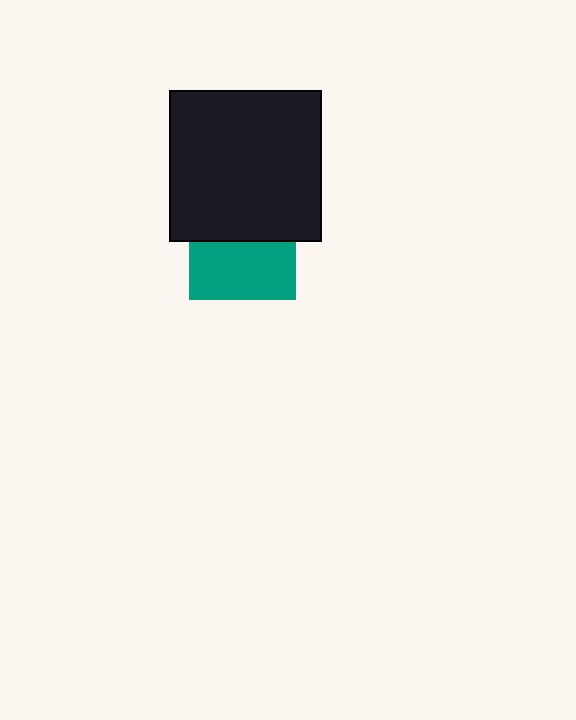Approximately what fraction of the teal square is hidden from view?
Roughly 46% of the teal square is hidden behind the black square.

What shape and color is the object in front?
The object in front is a black square.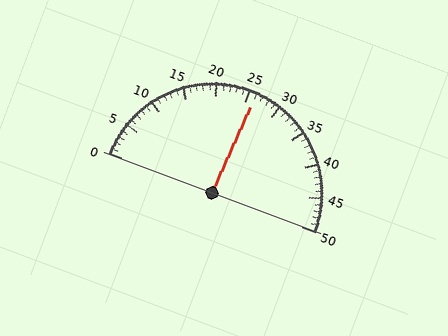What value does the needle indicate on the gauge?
The needle indicates approximately 26.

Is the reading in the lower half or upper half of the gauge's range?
The reading is in the upper half of the range (0 to 50).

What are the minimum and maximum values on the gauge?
The gauge ranges from 0 to 50.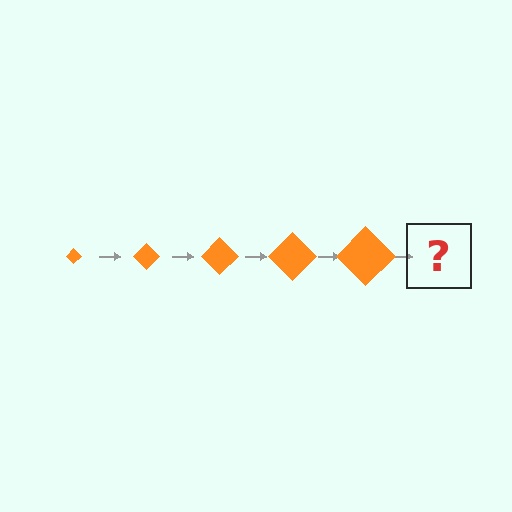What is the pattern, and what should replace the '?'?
The pattern is that the diamond gets progressively larger each step. The '?' should be an orange diamond, larger than the previous one.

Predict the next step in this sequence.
The next step is an orange diamond, larger than the previous one.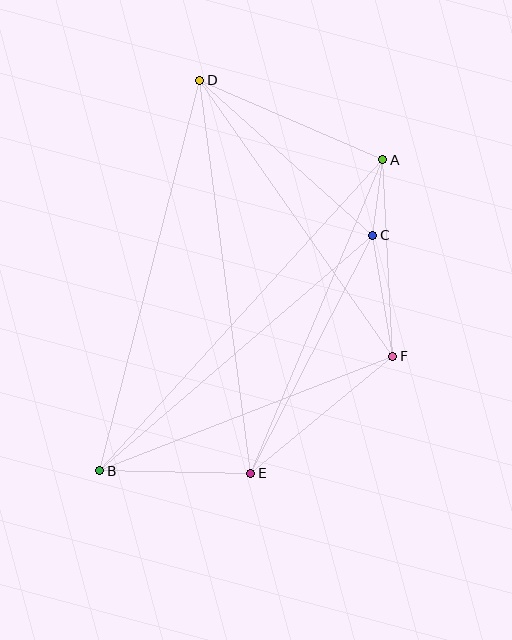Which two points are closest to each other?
Points A and C are closest to each other.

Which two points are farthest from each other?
Points A and B are farthest from each other.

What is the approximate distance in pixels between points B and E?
The distance between B and E is approximately 151 pixels.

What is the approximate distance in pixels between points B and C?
The distance between B and C is approximately 360 pixels.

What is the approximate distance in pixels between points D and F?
The distance between D and F is approximately 337 pixels.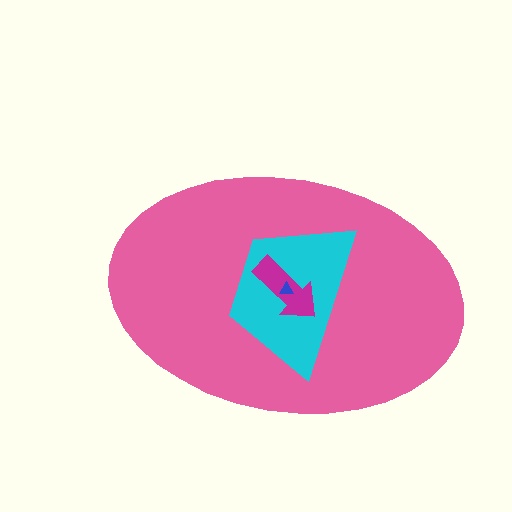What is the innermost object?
The blue triangle.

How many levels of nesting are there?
4.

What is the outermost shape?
The pink ellipse.